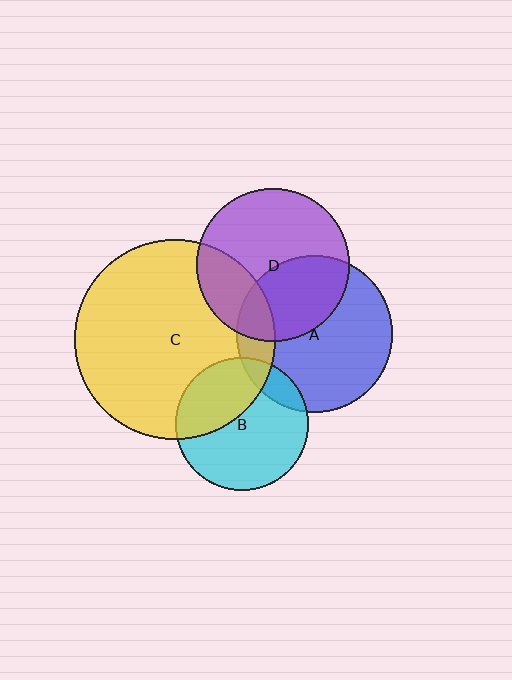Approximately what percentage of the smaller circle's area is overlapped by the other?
Approximately 15%.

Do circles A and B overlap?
Yes.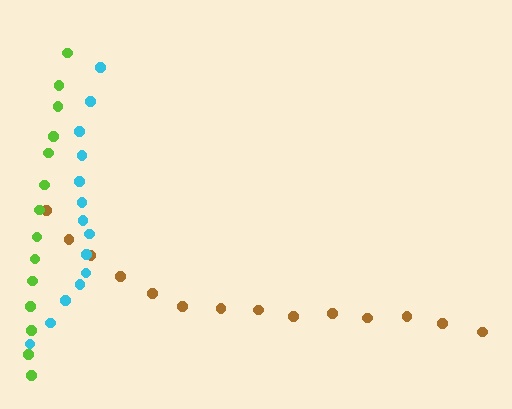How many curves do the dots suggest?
There are 3 distinct paths.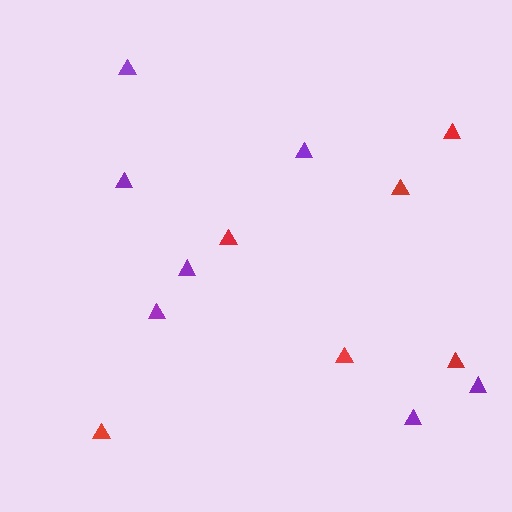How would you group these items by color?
There are 2 groups: one group of red triangles (6) and one group of purple triangles (7).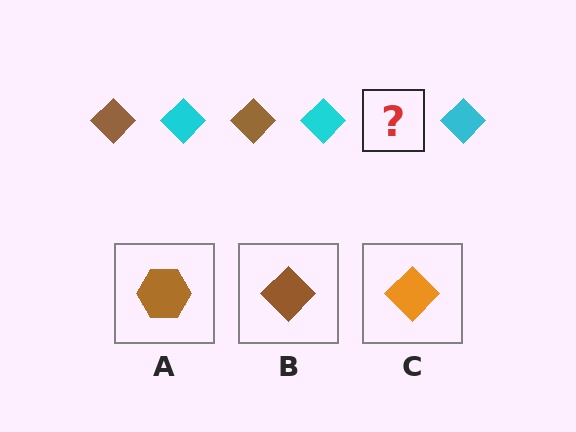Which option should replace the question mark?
Option B.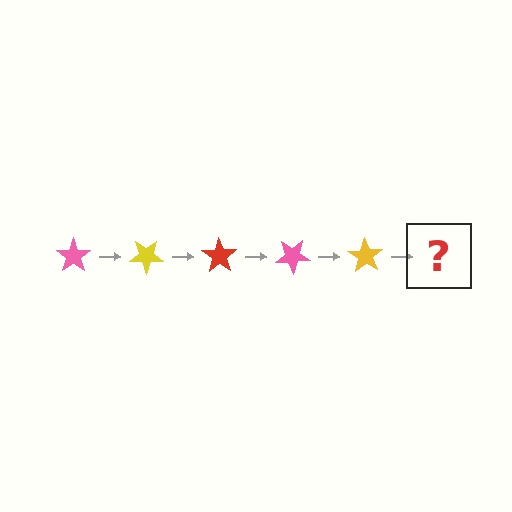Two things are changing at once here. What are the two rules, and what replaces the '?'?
The two rules are that it rotates 35 degrees each step and the color cycles through pink, yellow, and red. The '?' should be a red star, rotated 175 degrees from the start.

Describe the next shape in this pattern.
It should be a red star, rotated 175 degrees from the start.